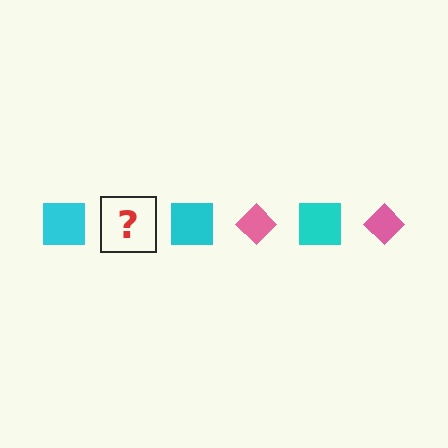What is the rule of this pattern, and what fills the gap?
The rule is that the pattern alternates between cyan square and pink diamond. The gap should be filled with a pink diamond.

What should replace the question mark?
The question mark should be replaced with a pink diamond.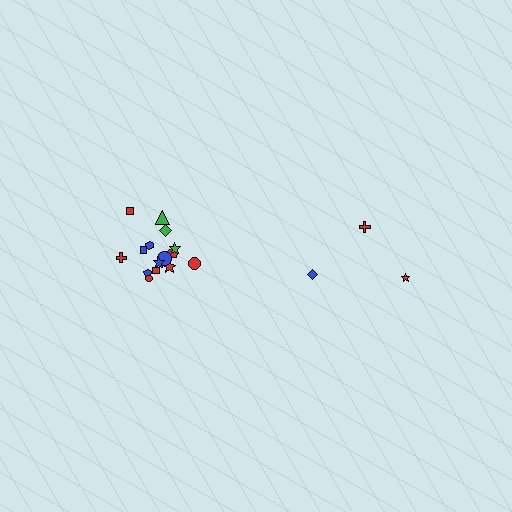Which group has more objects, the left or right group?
The left group.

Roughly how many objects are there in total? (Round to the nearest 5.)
Roughly 20 objects in total.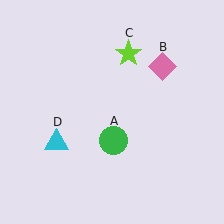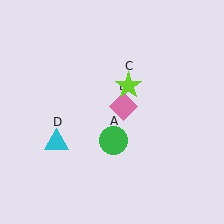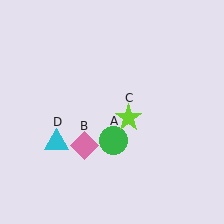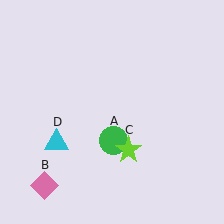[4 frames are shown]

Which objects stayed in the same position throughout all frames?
Green circle (object A) and cyan triangle (object D) remained stationary.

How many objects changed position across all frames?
2 objects changed position: pink diamond (object B), lime star (object C).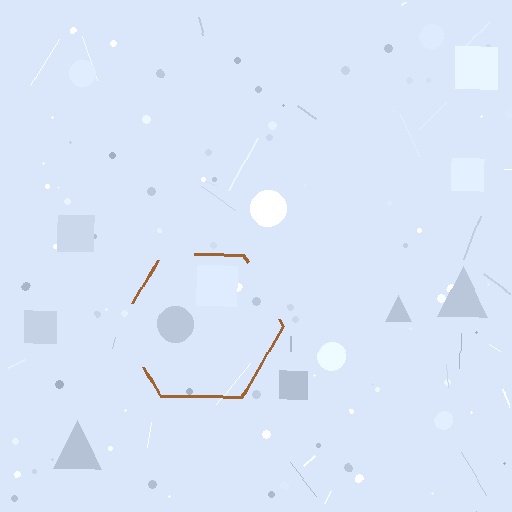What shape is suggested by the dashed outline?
The dashed outline suggests a hexagon.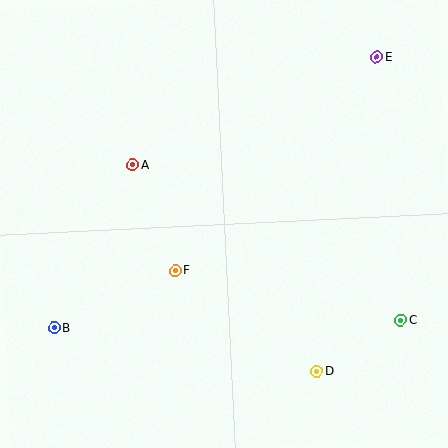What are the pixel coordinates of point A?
Point A is at (133, 165).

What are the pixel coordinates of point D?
Point D is at (317, 372).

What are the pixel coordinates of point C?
Point C is at (401, 320).